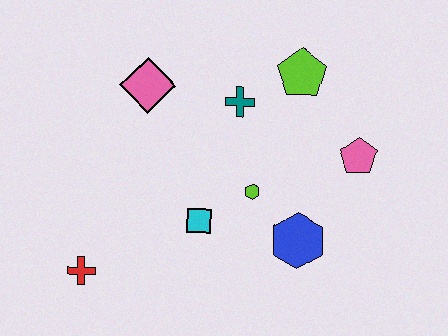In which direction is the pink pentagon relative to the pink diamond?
The pink pentagon is to the right of the pink diamond.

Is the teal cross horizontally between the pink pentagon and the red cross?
Yes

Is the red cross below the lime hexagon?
Yes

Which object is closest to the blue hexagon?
The lime hexagon is closest to the blue hexagon.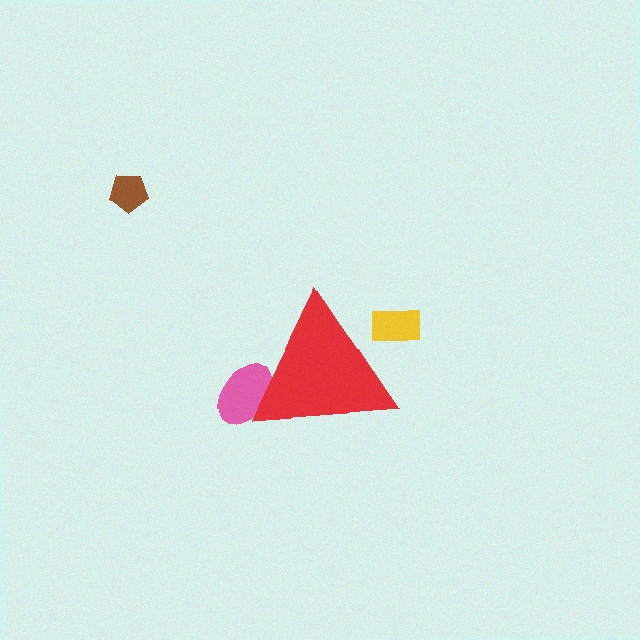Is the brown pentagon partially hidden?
No, the brown pentagon is fully visible.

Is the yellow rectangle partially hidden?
Yes, the yellow rectangle is partially hidden behind the red triangle.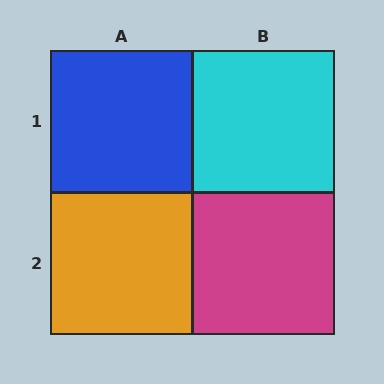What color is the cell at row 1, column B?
Cyan.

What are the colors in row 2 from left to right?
Orange, magenta.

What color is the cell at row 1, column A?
Blue.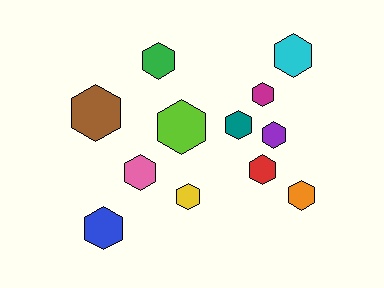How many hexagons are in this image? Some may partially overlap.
There are 12 hexagons.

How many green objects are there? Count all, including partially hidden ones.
There is 1 green object.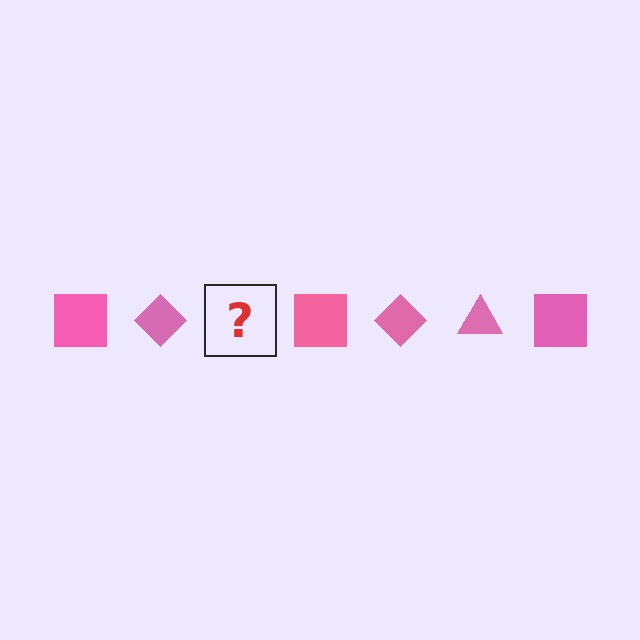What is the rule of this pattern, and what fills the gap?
The rule is that the pattern cycles through square, diamond, triangle shapes in pink. The gap should be filled with a pink triangle.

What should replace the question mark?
The question mark should be replaced with a pink triangle.